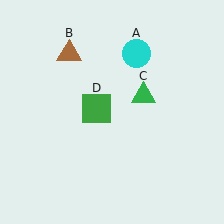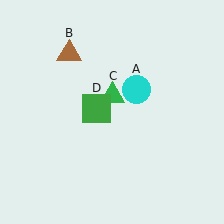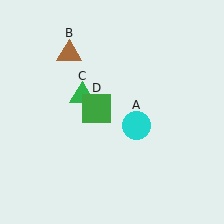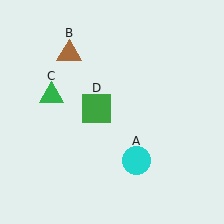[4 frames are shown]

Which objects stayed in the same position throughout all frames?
Brown triangle (object B) and green square (object D) remained stationary.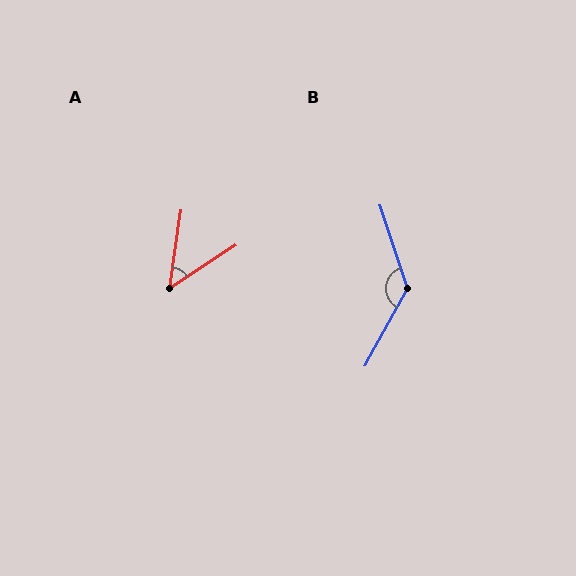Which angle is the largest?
B, at approximately 133 degrees.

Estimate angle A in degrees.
Approximately 48 degrees.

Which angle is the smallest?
A, at approximately 48 degrees.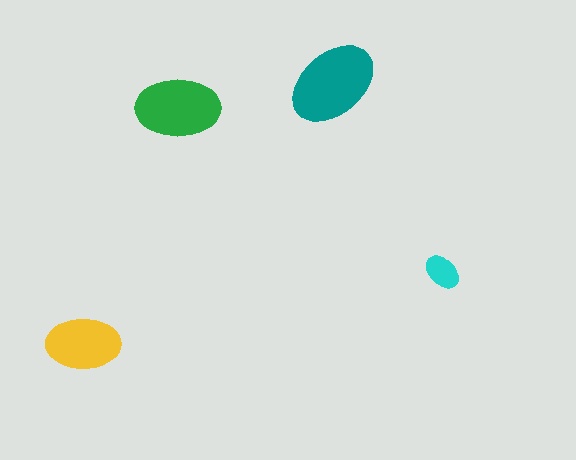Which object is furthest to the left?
The yellow ellipse is leftmost.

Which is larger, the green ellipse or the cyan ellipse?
The green one.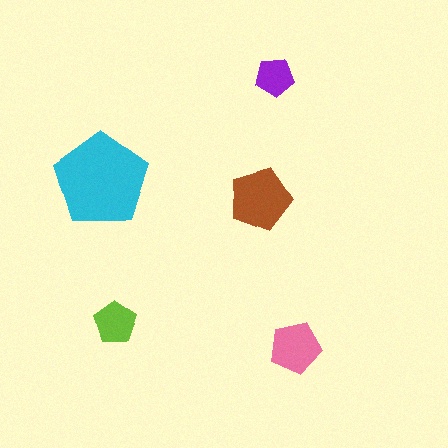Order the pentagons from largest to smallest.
the cyan one, the brown one, the pink one, the lime one, the purple one.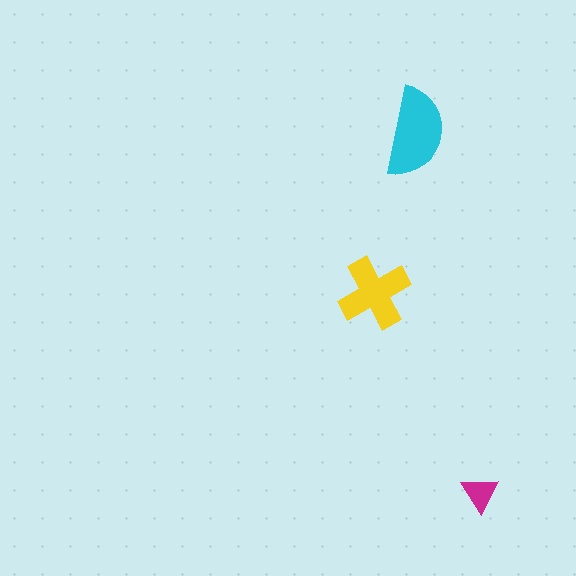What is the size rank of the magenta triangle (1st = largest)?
3rd.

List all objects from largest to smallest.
The cyan semicircle, the yellow cross, the magenta triangle.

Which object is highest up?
The cyan semicircle is topmost.